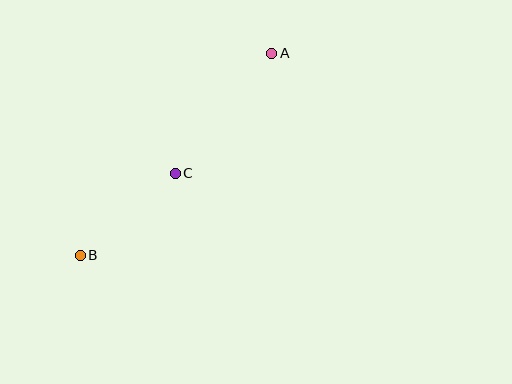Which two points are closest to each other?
Points B and C are closest to each other.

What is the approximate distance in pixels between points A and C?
The distance between A and C is approximately 154 pixels.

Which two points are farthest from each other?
Points A and B are farthest from each other.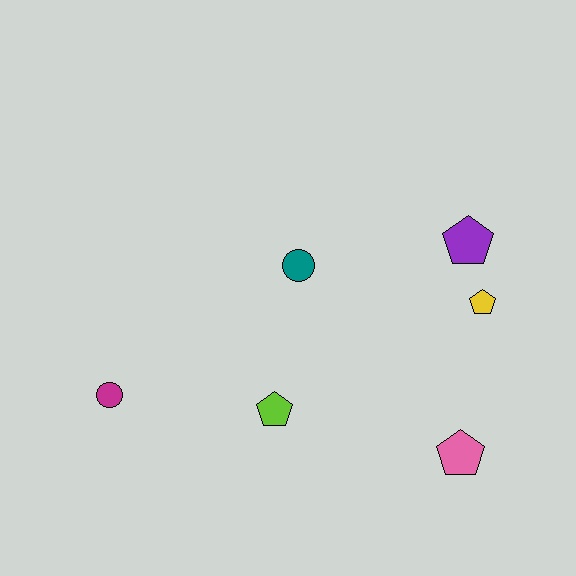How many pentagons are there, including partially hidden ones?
There are 4 pentagons.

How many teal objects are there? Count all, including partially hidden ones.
There is 1 teal object.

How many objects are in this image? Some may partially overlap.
There are 6 objects.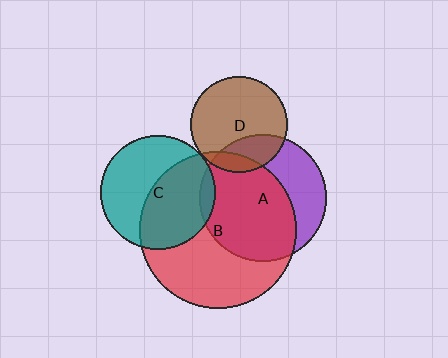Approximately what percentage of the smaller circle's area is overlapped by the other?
Approximately 5%.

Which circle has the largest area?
Circle B (red).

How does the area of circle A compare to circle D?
Approximately 1.7 times.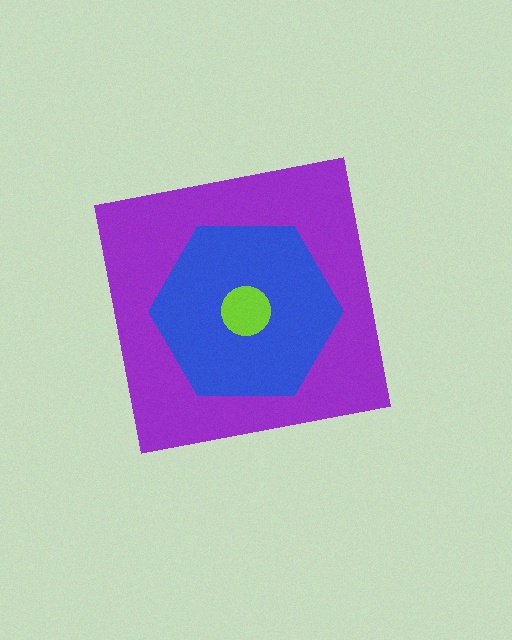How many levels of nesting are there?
3.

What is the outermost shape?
The purple square.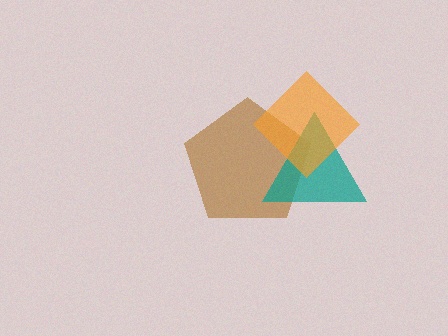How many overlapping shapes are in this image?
There are 3 overlapping shapes in the image.